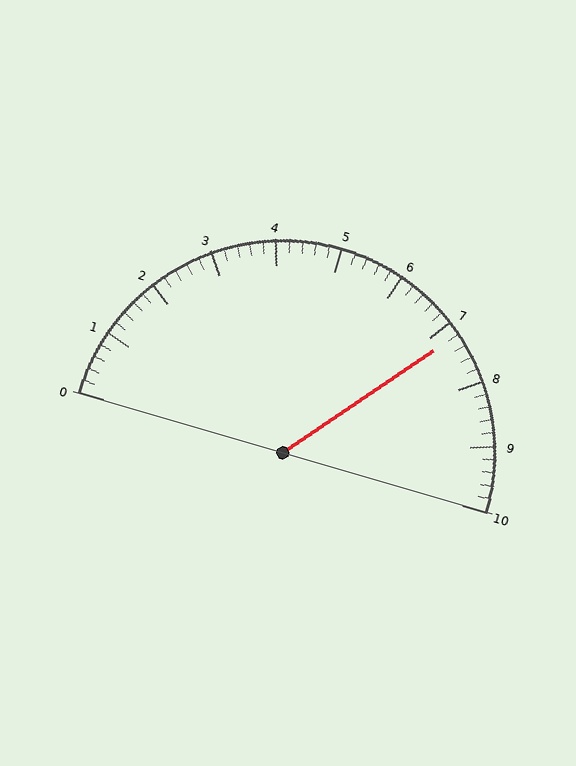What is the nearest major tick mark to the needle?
The nearest major tick mark is 7.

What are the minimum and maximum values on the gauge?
The gauge ranges from 0 to 10.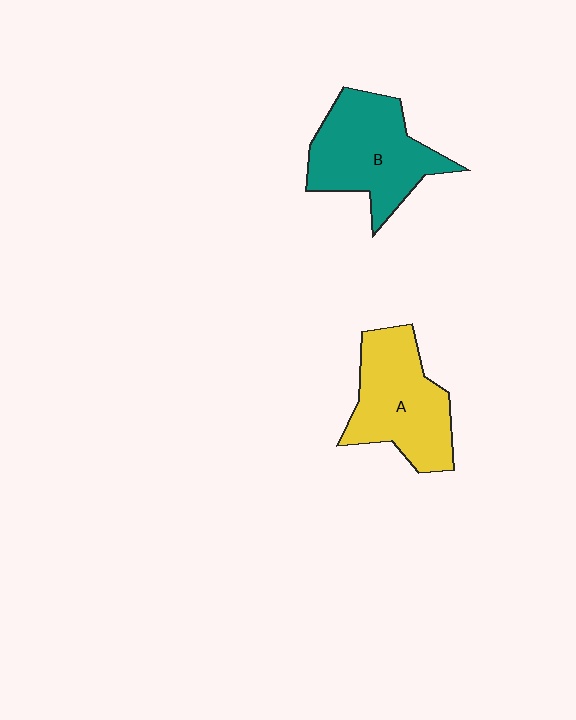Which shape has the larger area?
Shape B (teal).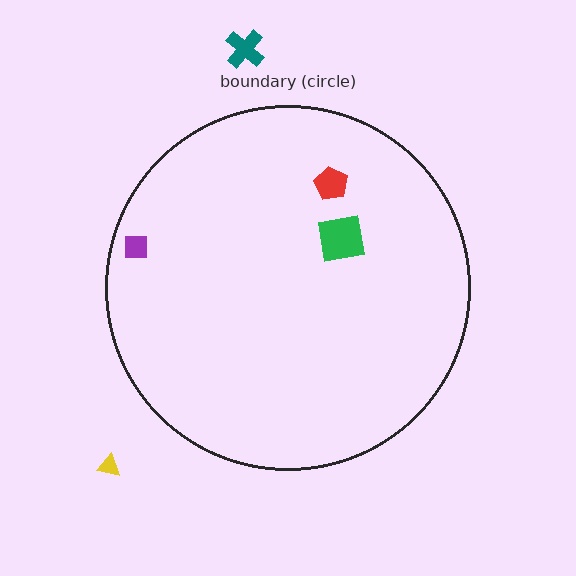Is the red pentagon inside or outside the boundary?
Inside.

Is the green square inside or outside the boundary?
Inside.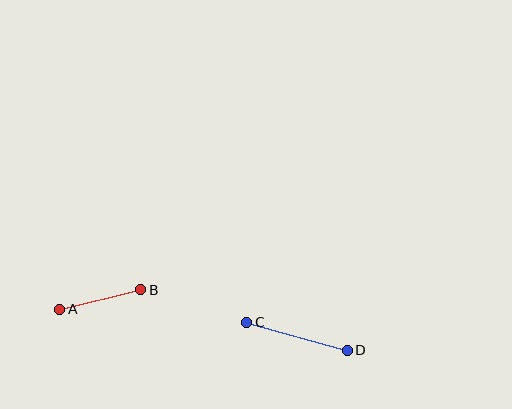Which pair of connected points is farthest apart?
Points C and D are farthest apart.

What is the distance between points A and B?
The distance is approximately 83 pixels.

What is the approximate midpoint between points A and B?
The midpoint is at approximately (100, 299) pixels.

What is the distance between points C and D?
The distance is approximately 104 pixels.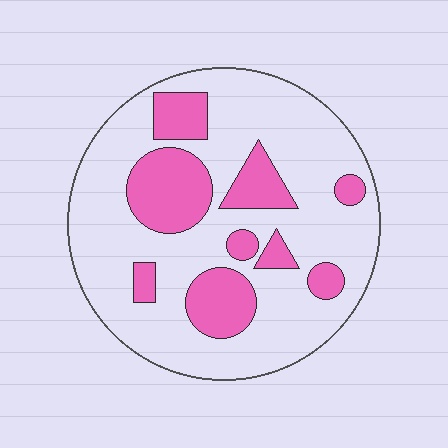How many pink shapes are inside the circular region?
9.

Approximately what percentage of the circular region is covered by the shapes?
Approximately 25%.